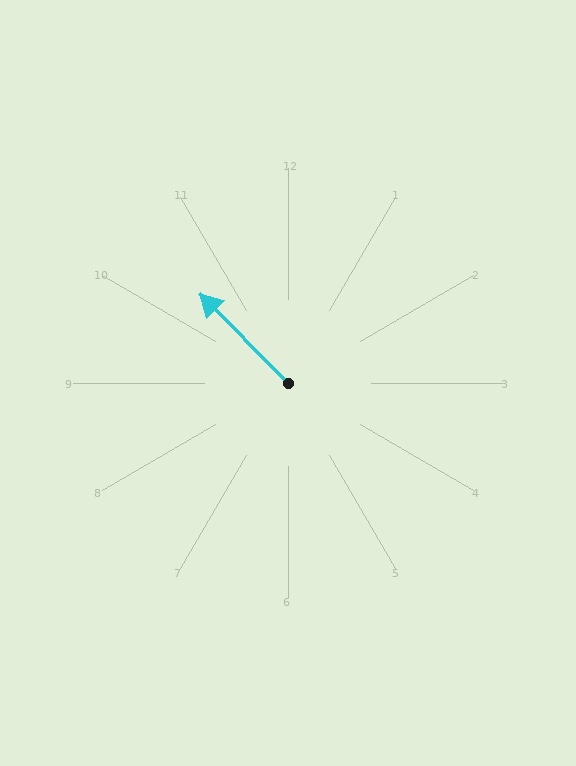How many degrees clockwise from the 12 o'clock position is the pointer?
Approximately 316 degrees.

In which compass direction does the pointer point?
Northwest.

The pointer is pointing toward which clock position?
Roughly 11 o'clock.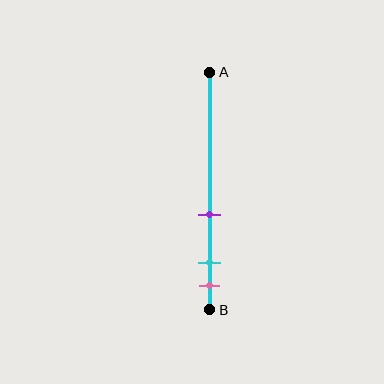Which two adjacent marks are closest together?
The cyan and pink marks are the closest adjacent pair.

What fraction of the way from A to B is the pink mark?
The pink mark is approximately 90% (0.9) of the way from A to B.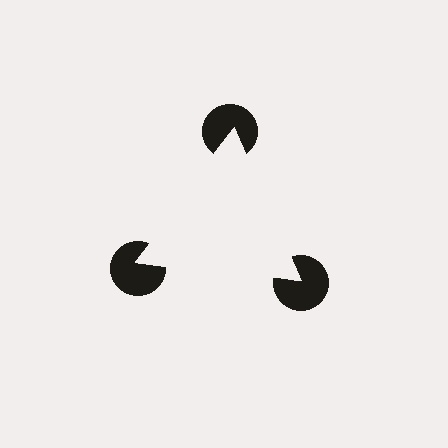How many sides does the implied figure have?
3 sides.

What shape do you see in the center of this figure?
An illusory triangle — its edges are inferred from the aligned wedge cuts in the pac-man discs, not physically drawn.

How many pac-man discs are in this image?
There are 3 — one at each vertex of the illusory triangle.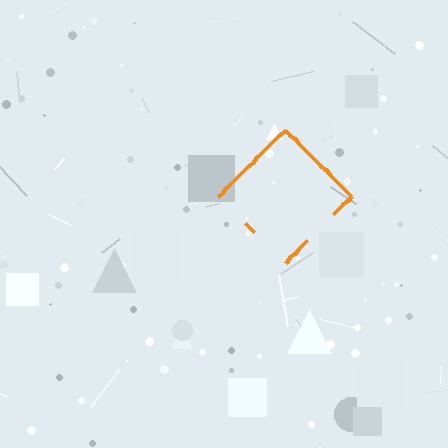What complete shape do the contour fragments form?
The contour fragments form a diamond.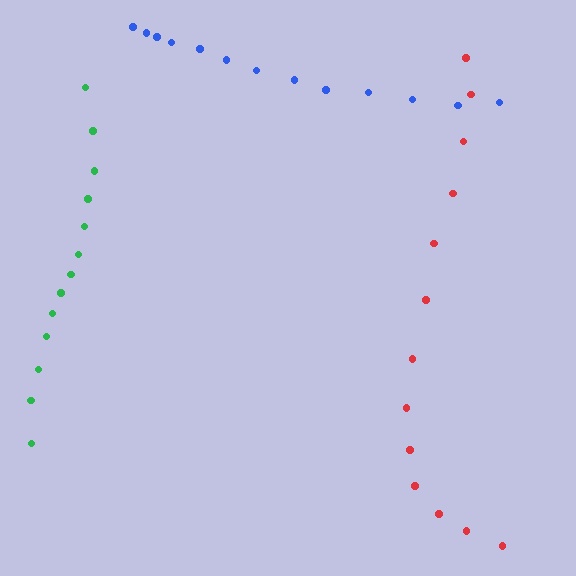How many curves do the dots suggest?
There are 3 distinct paths.